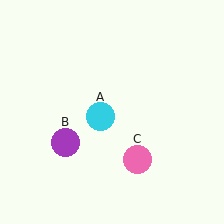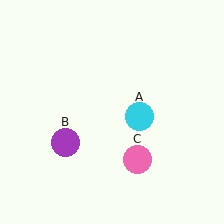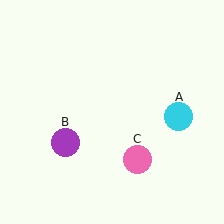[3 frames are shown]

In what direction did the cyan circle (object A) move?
The cyan circle (object A) moved right.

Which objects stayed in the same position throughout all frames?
Purple circle (object B) and pink circle (object C) remained stationary.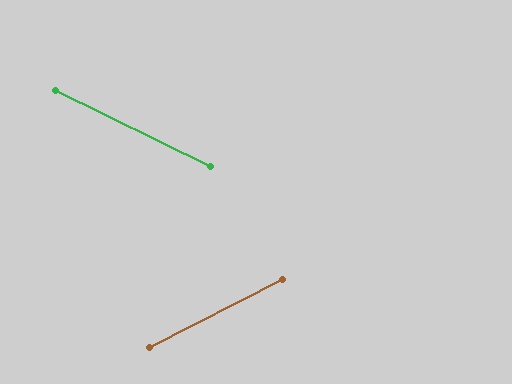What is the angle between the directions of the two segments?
Approximately 53 degrees.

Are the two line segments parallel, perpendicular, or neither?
Neither parallel nor perpendicular — they differ by about 53°.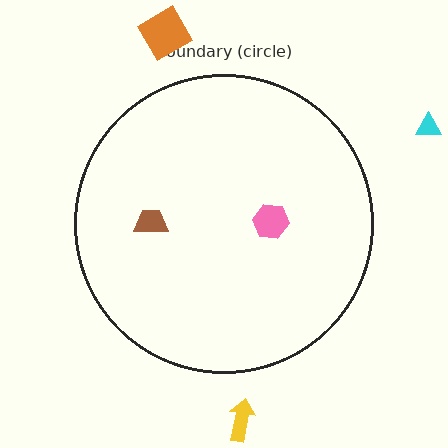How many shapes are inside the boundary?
2 inside, 3 outside.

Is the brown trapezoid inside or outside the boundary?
Inside.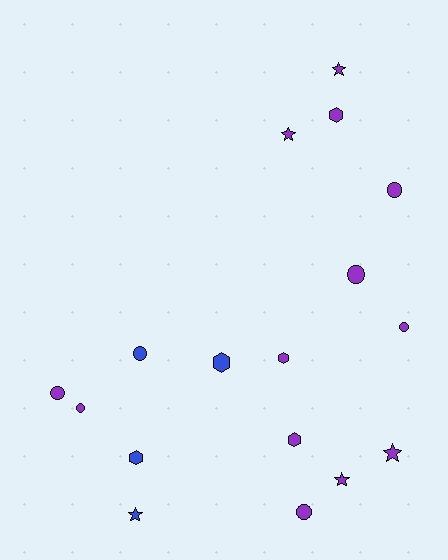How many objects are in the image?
There are 17 objects.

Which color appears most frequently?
Purple, with 13 objects.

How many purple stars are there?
There are 4 purple stars.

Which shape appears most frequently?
Circle, with 7 objects.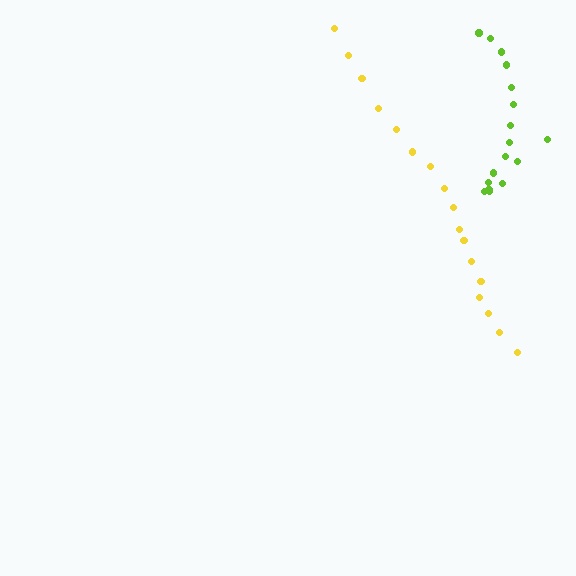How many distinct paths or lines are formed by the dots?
There are 2 distinct paths.